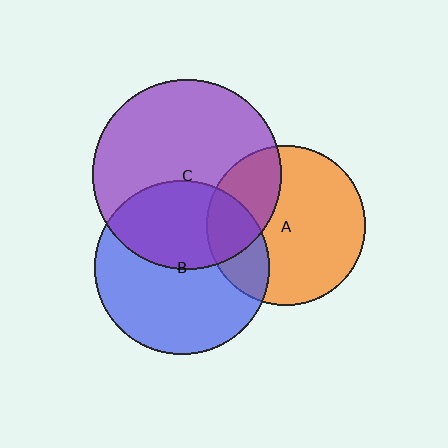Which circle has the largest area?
Circle C (purple).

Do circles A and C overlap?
Yes.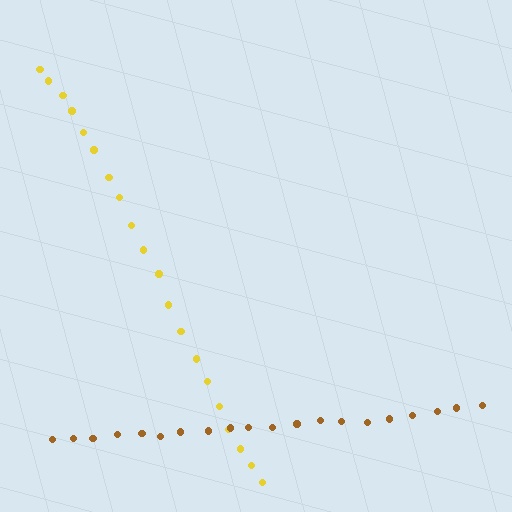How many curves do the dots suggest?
There are 2 distinct paths.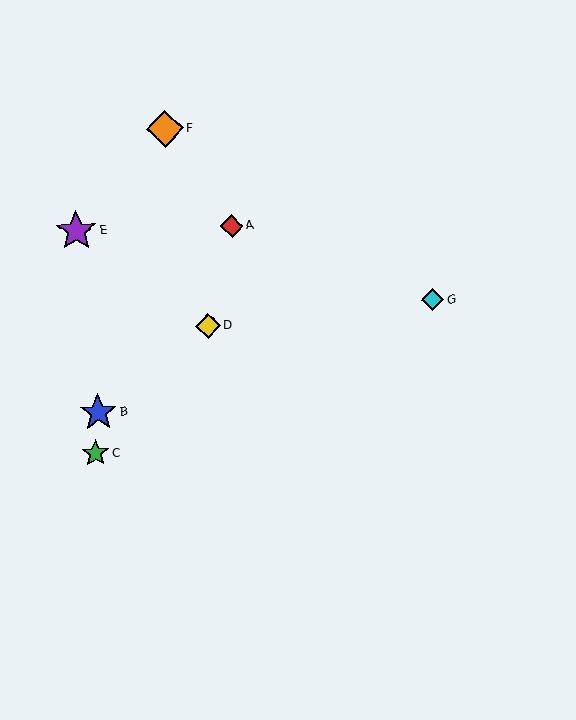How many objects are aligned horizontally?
2 objects (A, E) are aligned horizontally.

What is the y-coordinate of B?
Object B is at y≈412.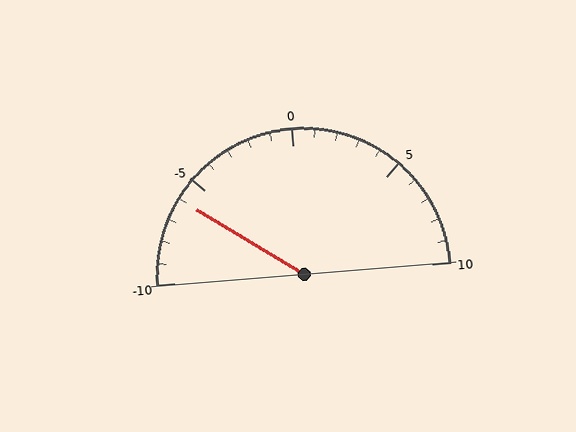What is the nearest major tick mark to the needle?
The nearest major tick mark is -5.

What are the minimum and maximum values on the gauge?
The gauge ranges from -10 to 10.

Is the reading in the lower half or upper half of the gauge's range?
The reading is in the lower half of the range (-10 to 10).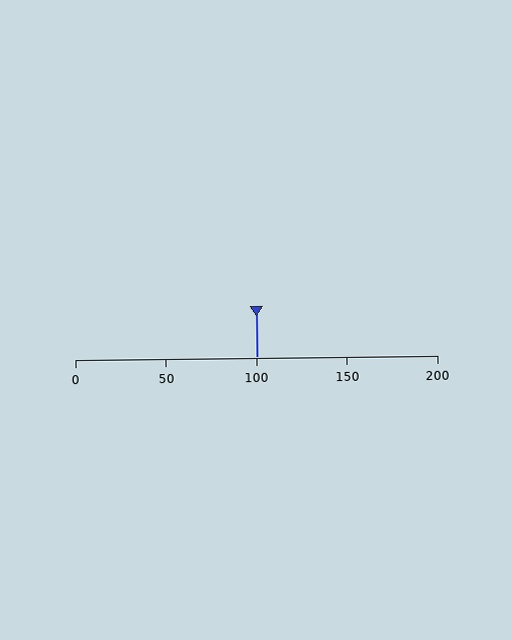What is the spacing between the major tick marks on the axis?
The major ticks are spaced 50 apart.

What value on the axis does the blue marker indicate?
The marker indicates approximately 100.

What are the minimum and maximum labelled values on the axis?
The axis runs from 0 to 200.